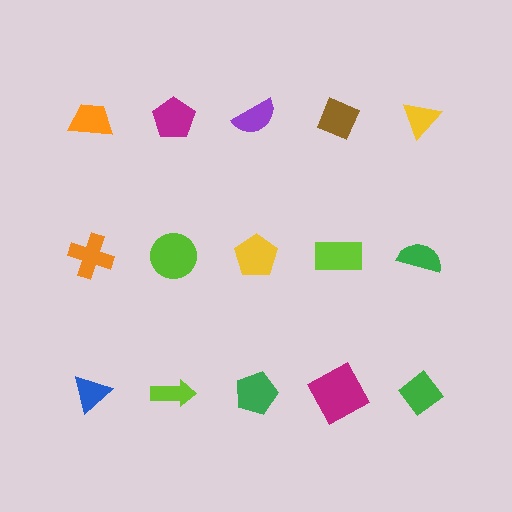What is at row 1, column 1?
An orange trapezoid.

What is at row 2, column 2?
A lime circle.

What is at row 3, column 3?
A green pentagon.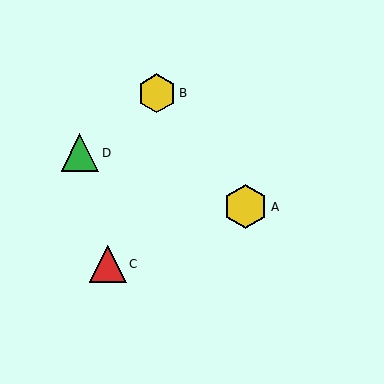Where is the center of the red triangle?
The center of the red triangle is at (108, 264).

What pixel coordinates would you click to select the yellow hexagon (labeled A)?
Click at (246, 207) to select the yellow hexagon A.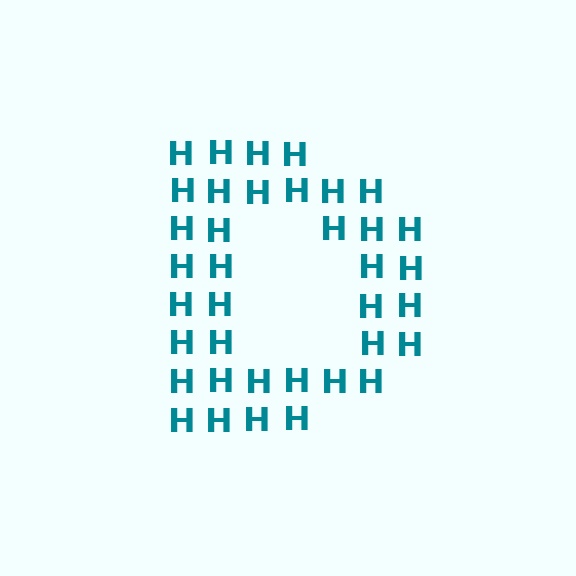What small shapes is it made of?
It is made of small letter H's.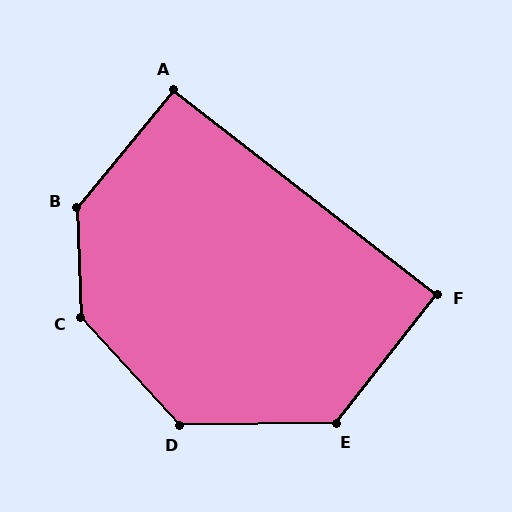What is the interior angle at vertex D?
Approximately 132 degrees (obtuse).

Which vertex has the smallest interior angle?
F, at approximately 90 degrees.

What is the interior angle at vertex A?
Approximately 91 degrees (approximately right).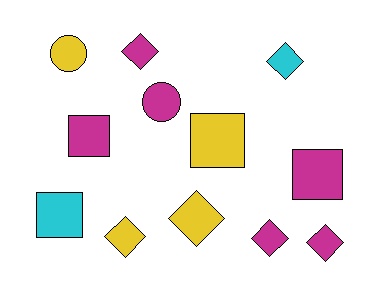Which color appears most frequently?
Magenta, with 6 objects.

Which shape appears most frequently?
Diamond, with 6 objects.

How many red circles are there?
There are no red circles.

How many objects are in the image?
There are 12 objects.